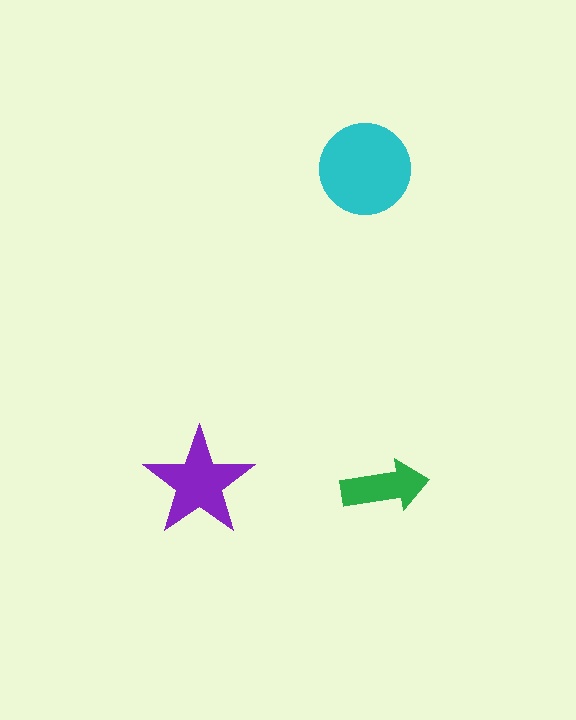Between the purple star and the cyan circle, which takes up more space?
The cyan circle.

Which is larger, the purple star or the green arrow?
The purple star.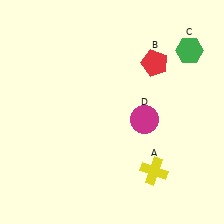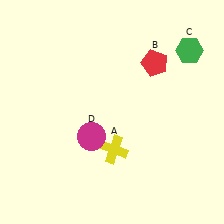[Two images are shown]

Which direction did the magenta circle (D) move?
The magenta circle (D) moved left.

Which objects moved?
The objects that moved are: the yellow cross (A), the magenta circle (D).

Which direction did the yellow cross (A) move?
The yellow cross (A) moved left.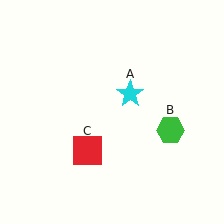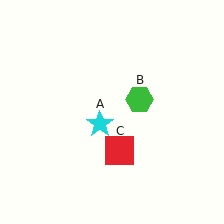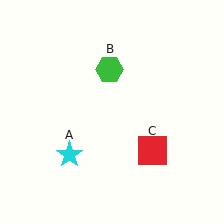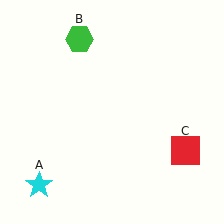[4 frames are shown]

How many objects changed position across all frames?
3 objects changed position: cyan star (object A), green hexagon (object B), red square (object C).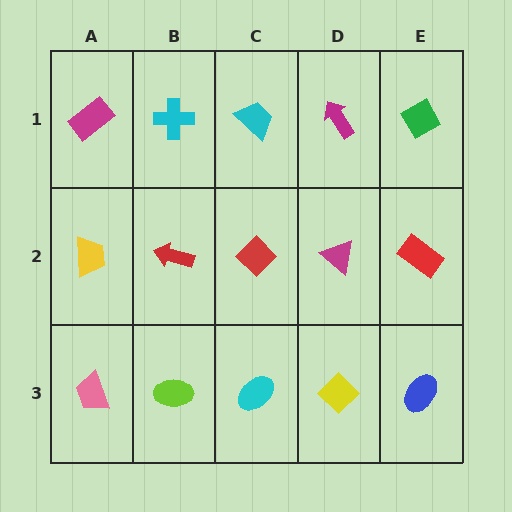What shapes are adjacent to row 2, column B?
A cyan cross (row 1, column B), a lime ellipse (row 3, column B), a yellow trapezoid (row 2, column A), a red diamond (row 2, column C).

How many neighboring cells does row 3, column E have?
2.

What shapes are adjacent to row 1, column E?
A red rectangle (row 2, column E), a magenta arrow (row 1, column D).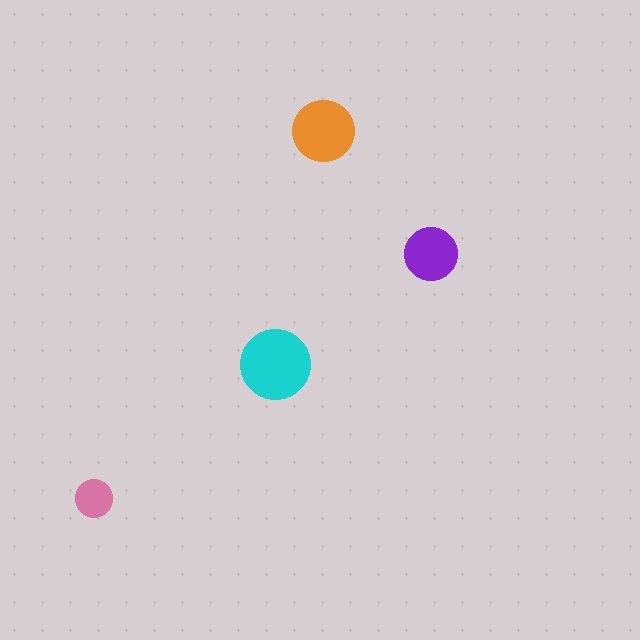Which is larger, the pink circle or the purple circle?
The purple one.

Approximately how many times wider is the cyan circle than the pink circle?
About 2 times wider.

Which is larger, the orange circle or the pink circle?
The orange one.